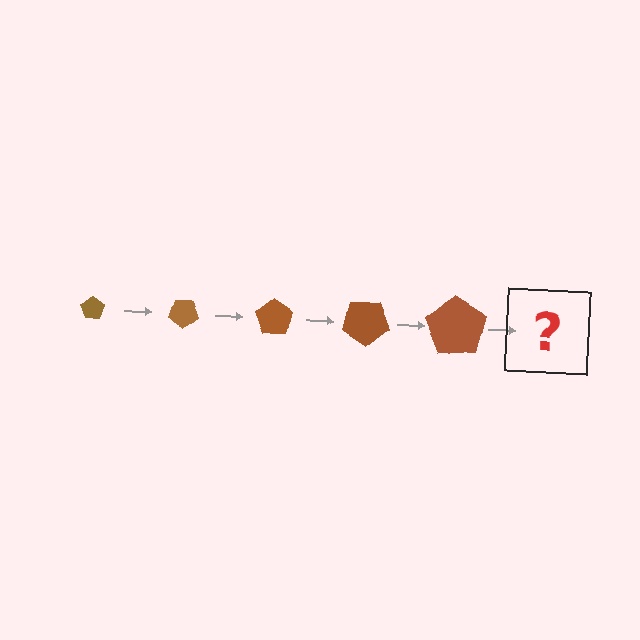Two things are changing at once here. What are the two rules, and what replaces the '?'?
The two rules are that the pentagon grows larger each step and it rotates 35 degrees each step. The '?' should be a pentagon, larger than the previous one and rotated 175 degrees from the start.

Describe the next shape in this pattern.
It should be a pentagon, larger than the previous one and rotated 175 degrees from the start.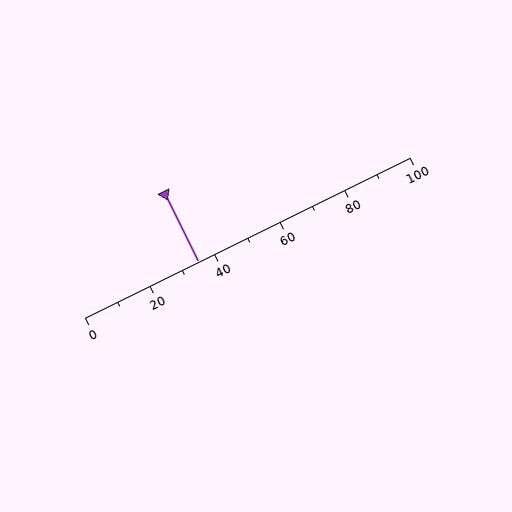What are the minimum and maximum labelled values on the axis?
The axis runs from 0 to 100.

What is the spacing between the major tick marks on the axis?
The major ticks are spaced 20 apart.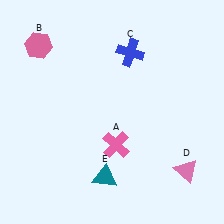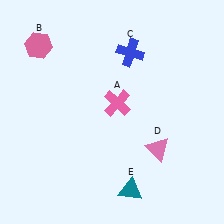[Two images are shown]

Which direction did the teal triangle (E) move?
The teal triangle (E) moved right.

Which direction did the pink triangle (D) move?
The pink triangle (D) moved left.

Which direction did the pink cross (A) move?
The pink cross (A) moved up.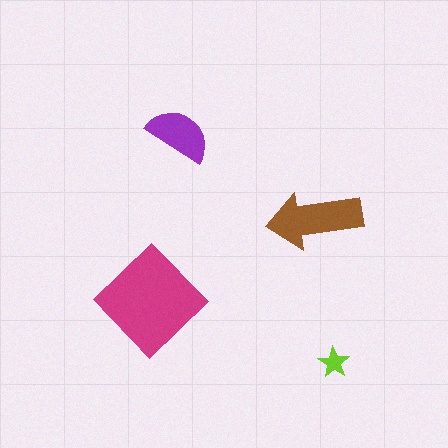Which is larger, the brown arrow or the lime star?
The brown arrow.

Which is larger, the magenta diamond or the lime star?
The magenta diamond.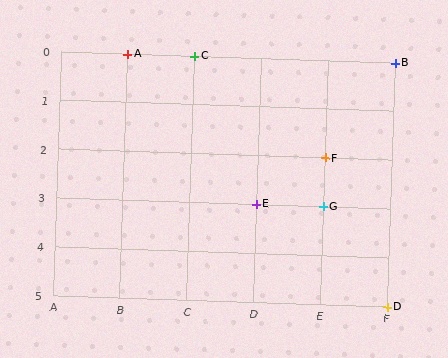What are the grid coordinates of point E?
Point E is at grid coordinates (D, 3).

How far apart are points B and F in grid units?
Points B and F are 1 column and 2 rows apart (about 2.2 grid units diagonally).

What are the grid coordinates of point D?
Point D is at grid coordinates (F, 5).